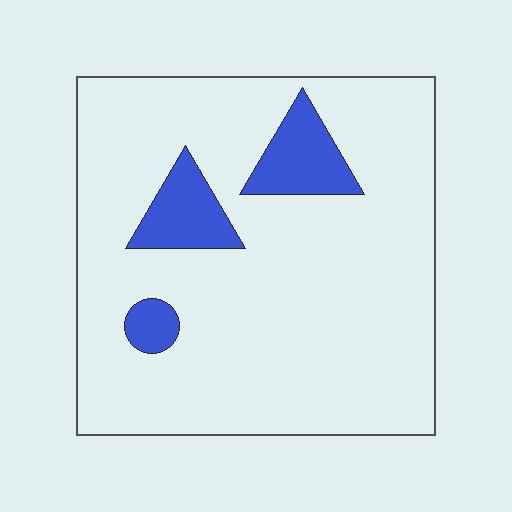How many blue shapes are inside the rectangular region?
3.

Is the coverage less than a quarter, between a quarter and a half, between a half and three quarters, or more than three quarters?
Less than a quarter.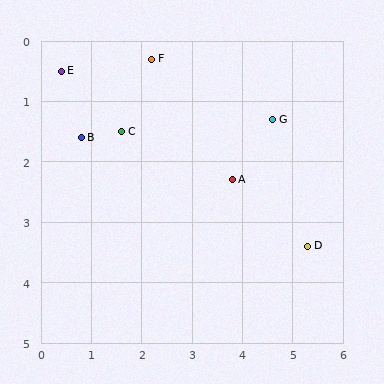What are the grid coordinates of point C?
Point C is at approximately (1.6, 1.5).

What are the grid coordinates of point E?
Point E is at approximately (0.4, 0.5).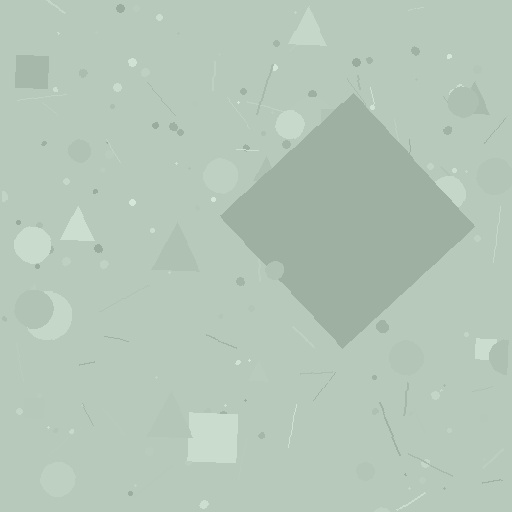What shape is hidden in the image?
A diamond is hidden in the image.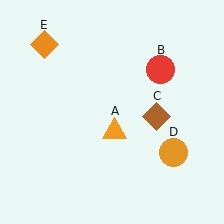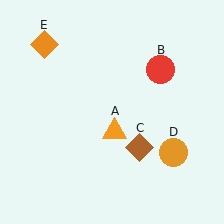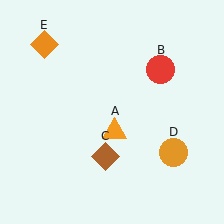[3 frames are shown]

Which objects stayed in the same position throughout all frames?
Orange triangle (object A) and red circle (object B) and orange circle (object D) and orange diamond (object E) remained stationary.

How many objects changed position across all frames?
1 object changed position: brown diamond (object C).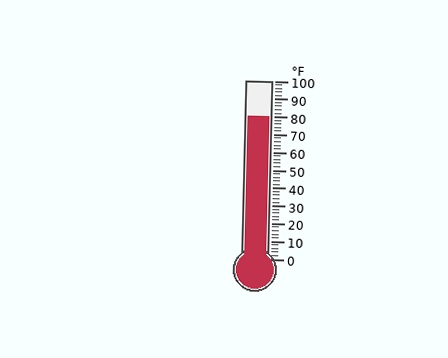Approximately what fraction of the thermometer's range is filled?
The thermometer is filled to approximately 80% of its range.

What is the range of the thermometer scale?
The thermometer scale ranges from 0°F to 100°F.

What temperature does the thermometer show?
The thermometer shows approximately 80°F.